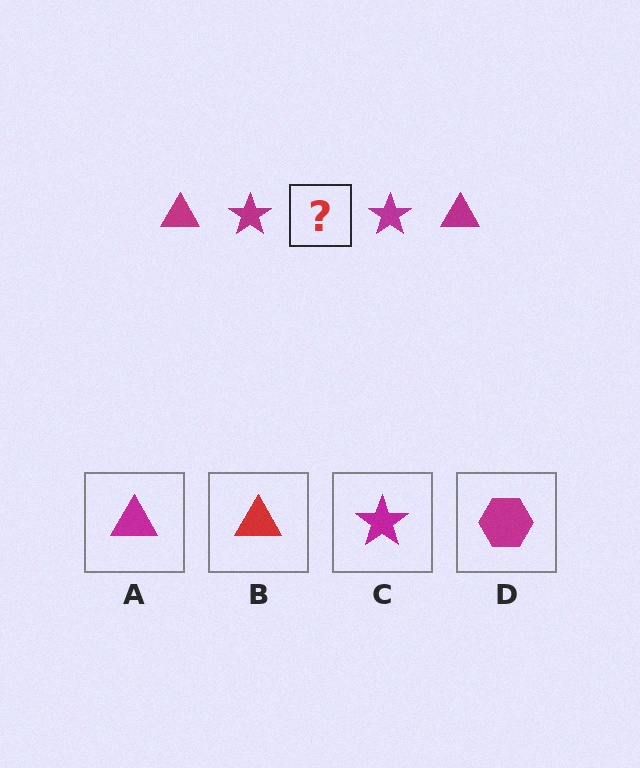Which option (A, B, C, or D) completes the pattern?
A.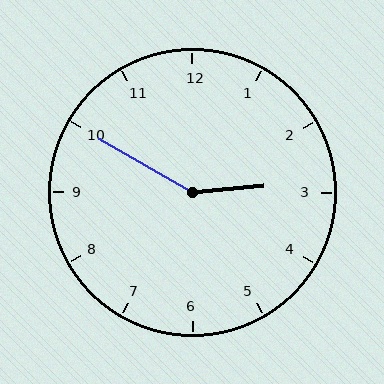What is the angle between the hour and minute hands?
Approximately 145 degrees.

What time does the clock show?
2:50.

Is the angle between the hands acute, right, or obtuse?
It is obtuse.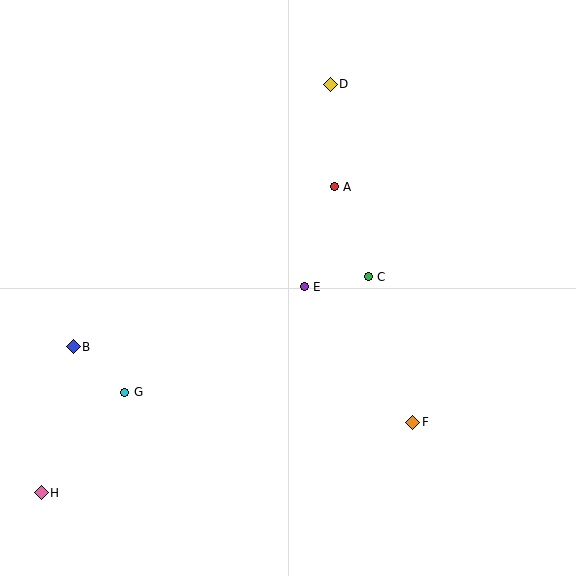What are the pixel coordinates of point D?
Point D is at (330, 84).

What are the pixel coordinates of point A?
Point A is at (334, 187).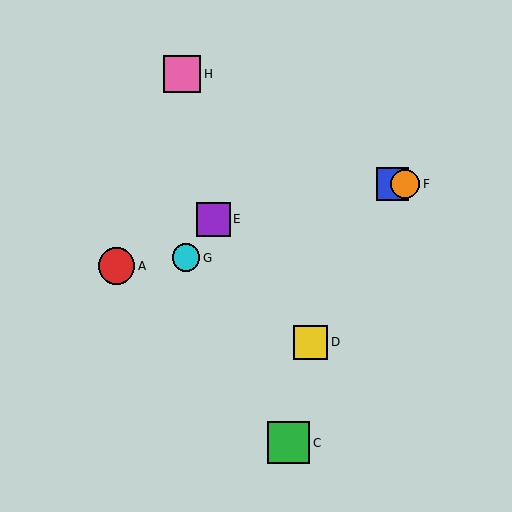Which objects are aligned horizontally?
Objects B, F are aligned horizontally.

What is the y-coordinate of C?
Object C is at y≈443.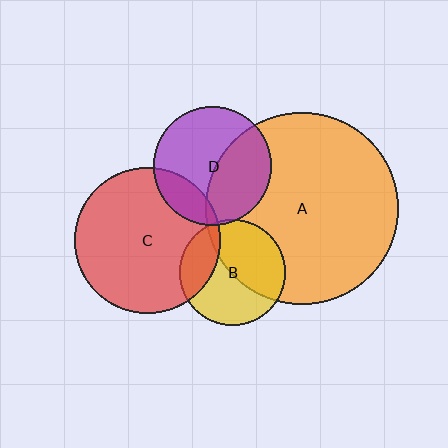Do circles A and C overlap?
Yes.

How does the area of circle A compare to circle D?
Approximately 2.6 times.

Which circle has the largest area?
Circle A (orange).